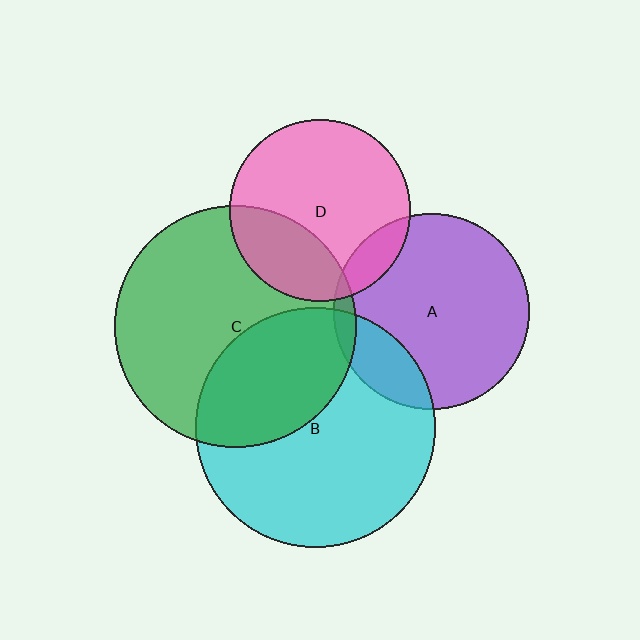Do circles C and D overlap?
Yes.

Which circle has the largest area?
Circle C (green).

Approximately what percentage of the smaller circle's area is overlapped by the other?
Approximately 30%.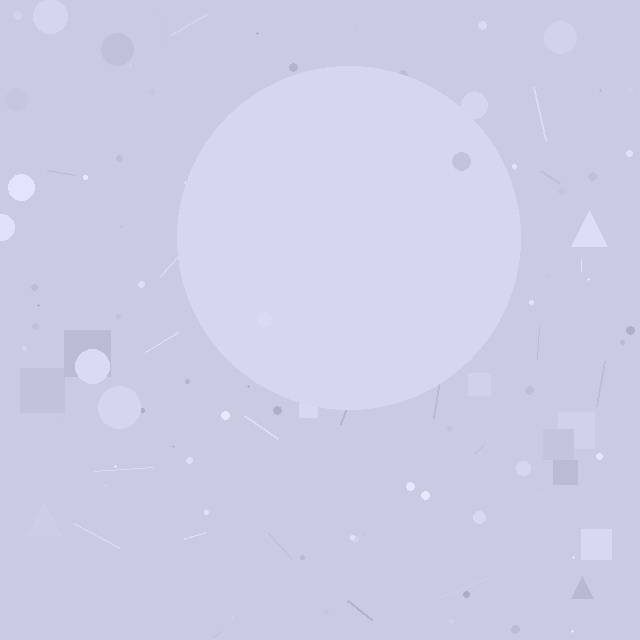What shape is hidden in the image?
A circle is hidden in the image.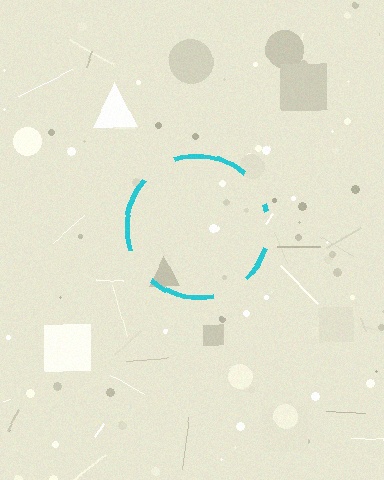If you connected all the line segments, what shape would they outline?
They would outline a circle.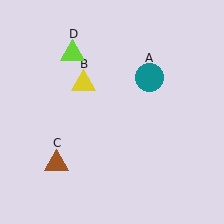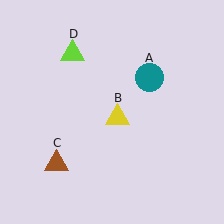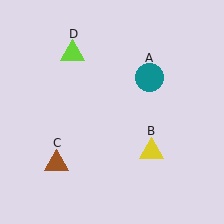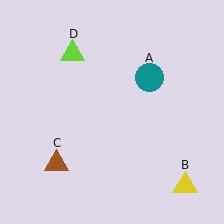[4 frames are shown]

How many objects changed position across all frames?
1 object changed position: yellow triangle (object B).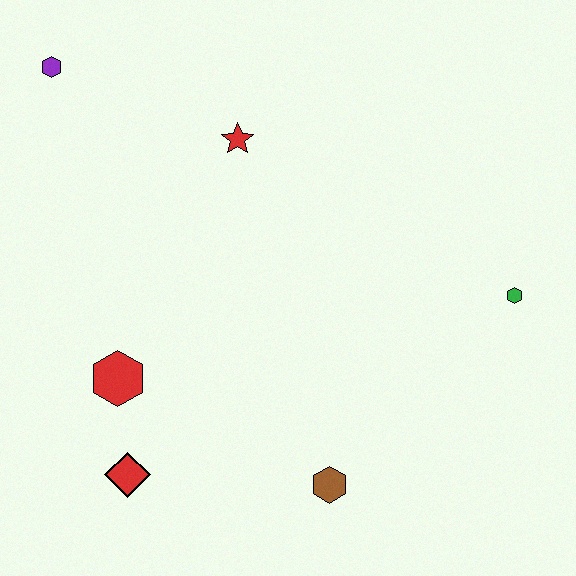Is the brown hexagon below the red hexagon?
Yes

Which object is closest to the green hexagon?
The brown hexagon is closest to the green hexagon.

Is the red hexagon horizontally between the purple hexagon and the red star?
Yes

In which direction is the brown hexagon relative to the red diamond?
The brown hexagon is to the right of the red diamond.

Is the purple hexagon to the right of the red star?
No